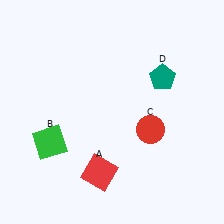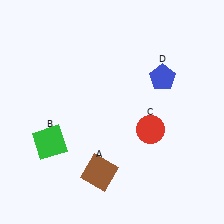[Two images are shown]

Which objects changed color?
A changed from red to brown. D changed from teal to blue.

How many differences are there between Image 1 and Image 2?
There are 2 differences between the two images.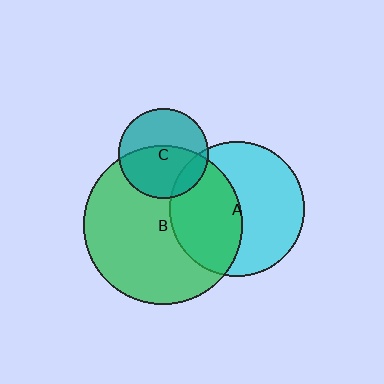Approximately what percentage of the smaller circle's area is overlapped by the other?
Approximately 15%.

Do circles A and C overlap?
Yes.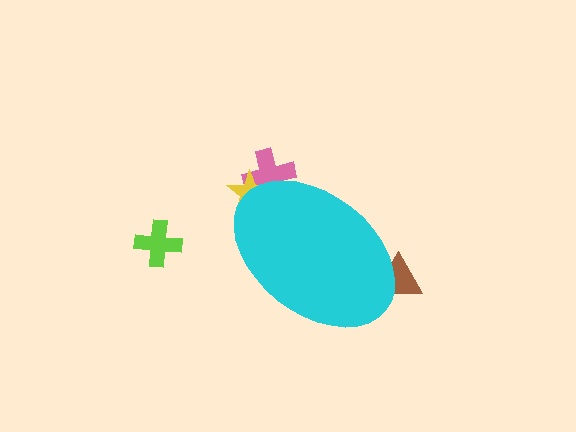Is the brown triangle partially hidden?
Yes, the brown triangle is partially hidden behind the cyan ellipse.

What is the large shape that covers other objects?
A cyan ellipse.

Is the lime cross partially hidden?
No, the lime cross is fully visible.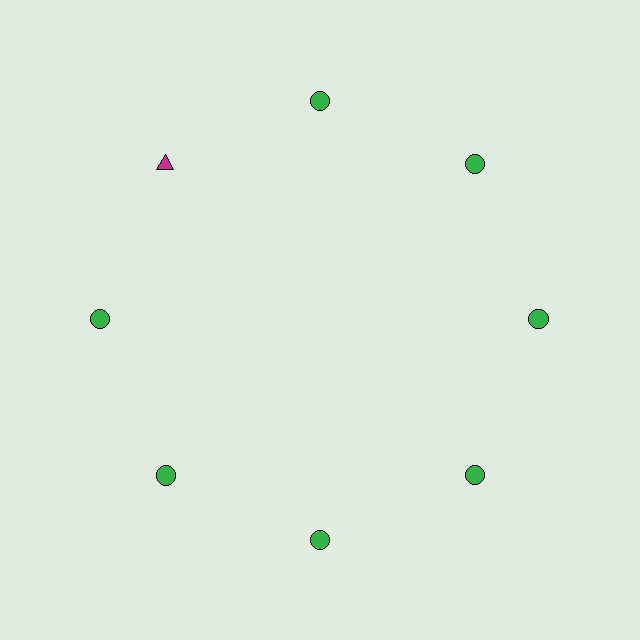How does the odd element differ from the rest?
It differs in both color (magenta instead of green) and shape (triangle instead of circle).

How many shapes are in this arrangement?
There are 8 shapes arranged in a ring pattern.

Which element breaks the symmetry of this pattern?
The magenta triangle at roughly the 10 o'clock position breaks the symmetry. All other shapes are green circles.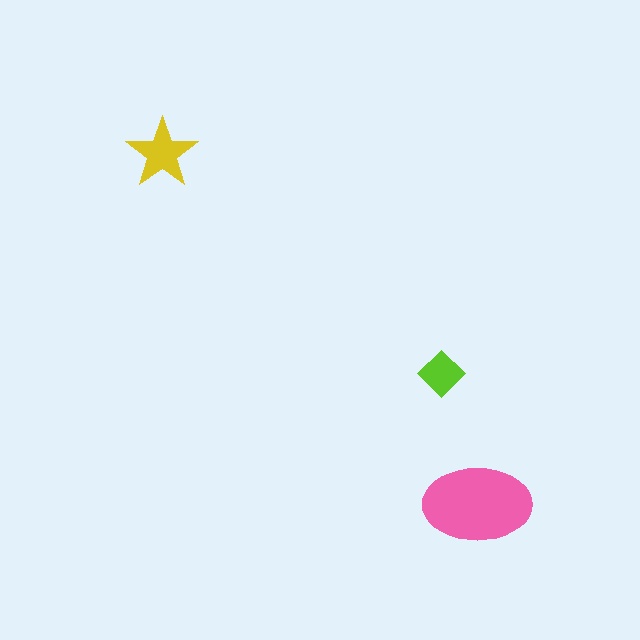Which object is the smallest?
The lime diamond.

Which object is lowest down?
The pink ellipse is bottommost.